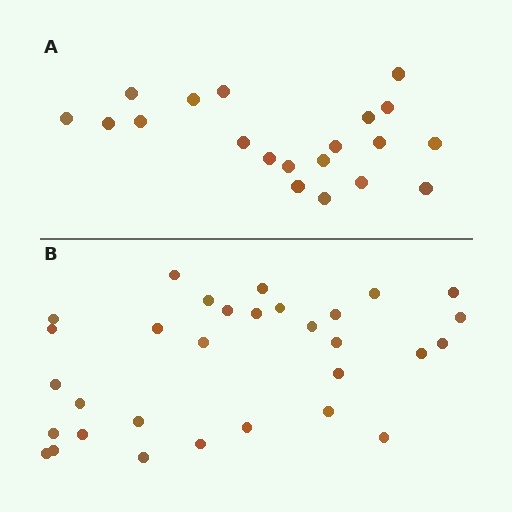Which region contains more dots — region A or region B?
Region B (the bottom region) has more dots.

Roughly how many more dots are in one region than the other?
Region B has roughly 12 or so more dots than region A.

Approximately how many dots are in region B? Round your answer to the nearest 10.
About 30 dots. (The exact count is 31, which rounds to 30.)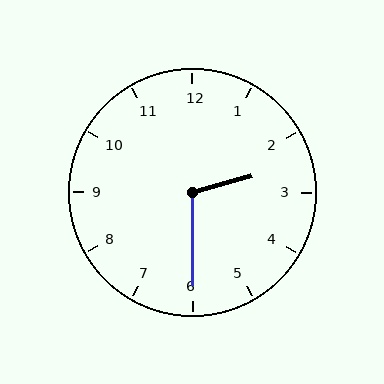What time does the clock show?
2:30.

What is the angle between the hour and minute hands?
Approximately 105 degrees.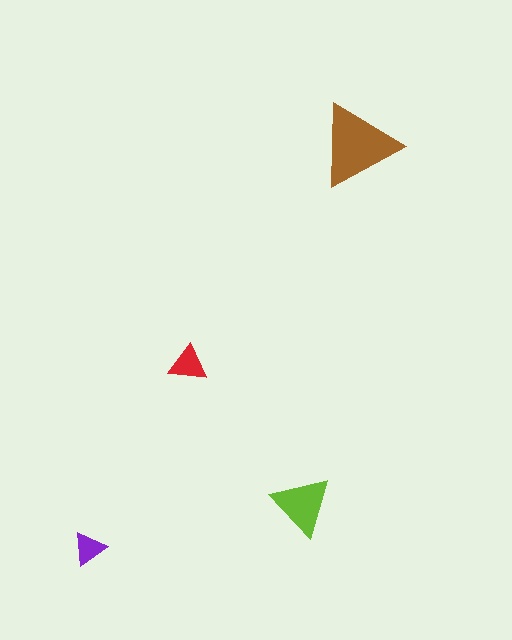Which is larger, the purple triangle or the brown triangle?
The brown one.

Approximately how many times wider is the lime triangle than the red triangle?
About 1.5 times wider.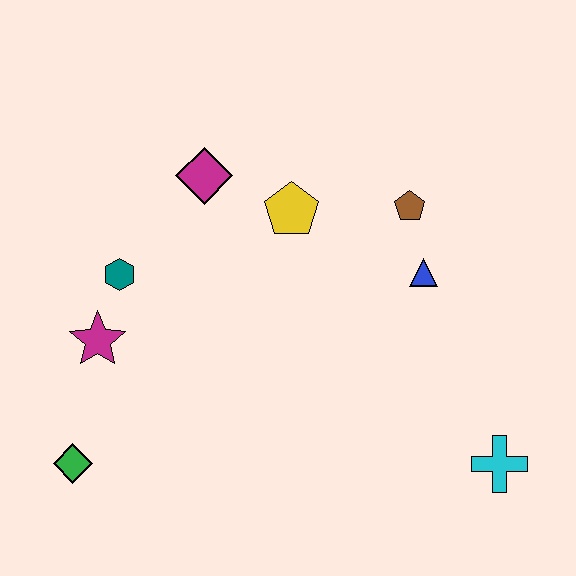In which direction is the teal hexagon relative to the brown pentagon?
The teal hexagon is to the left of the brown pentagon.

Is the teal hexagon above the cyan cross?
Yes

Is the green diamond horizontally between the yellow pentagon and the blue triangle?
No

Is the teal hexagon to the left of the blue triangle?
Yes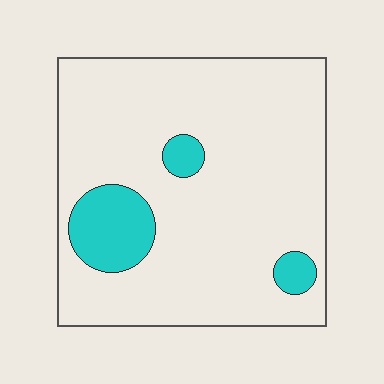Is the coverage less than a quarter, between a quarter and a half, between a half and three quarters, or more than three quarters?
Less than a quarter.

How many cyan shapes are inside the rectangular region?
3.